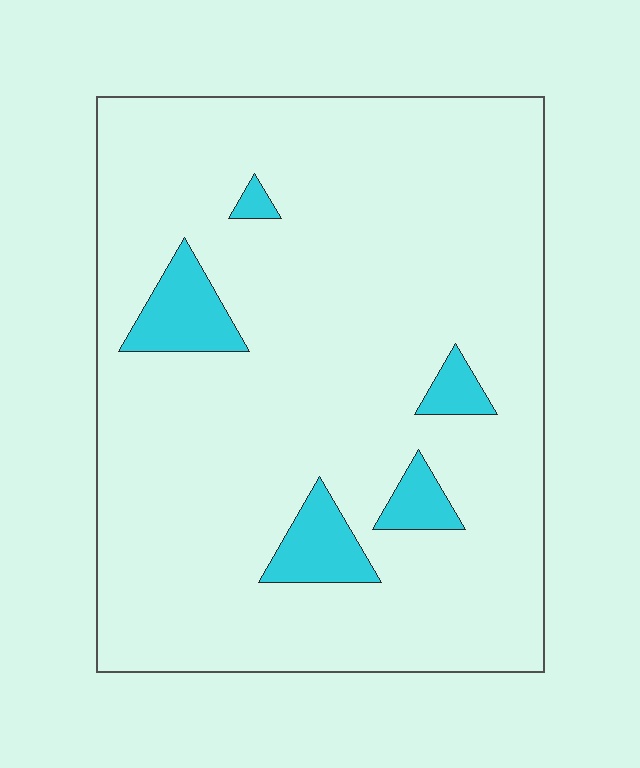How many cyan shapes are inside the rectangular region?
5.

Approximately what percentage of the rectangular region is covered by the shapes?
Approximately 10%.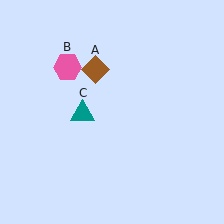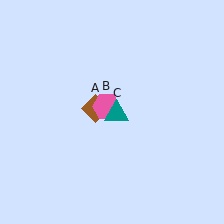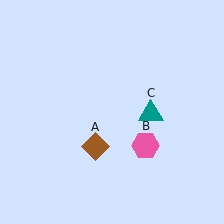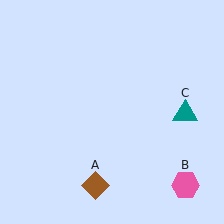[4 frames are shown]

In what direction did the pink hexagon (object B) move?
The pink hexagon (object B) moved down and to the right.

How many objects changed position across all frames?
3 objects changed position: brown diamond (object A), pink hexagon (object B), teal triangle (object C).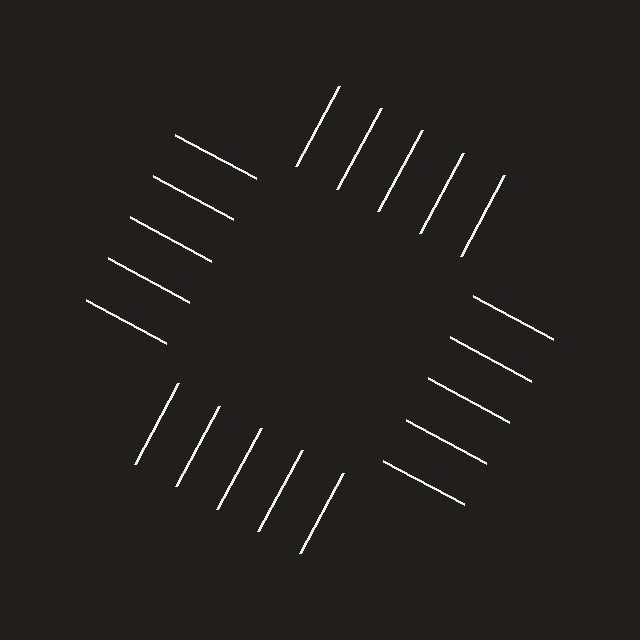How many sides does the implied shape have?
4 sides — the line-ends trace a square.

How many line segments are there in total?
20 — 5 along each of the 4 edges.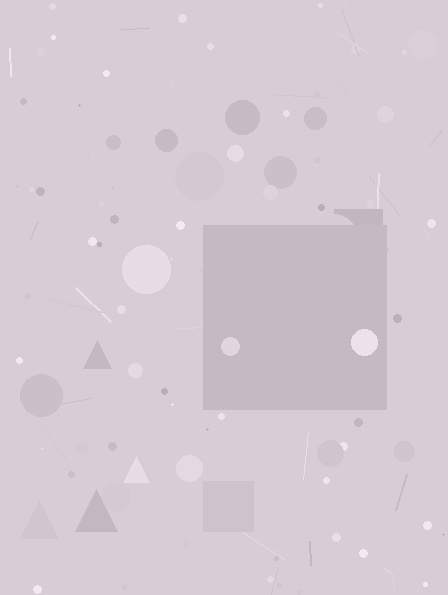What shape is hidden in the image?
A square is hidden in the image.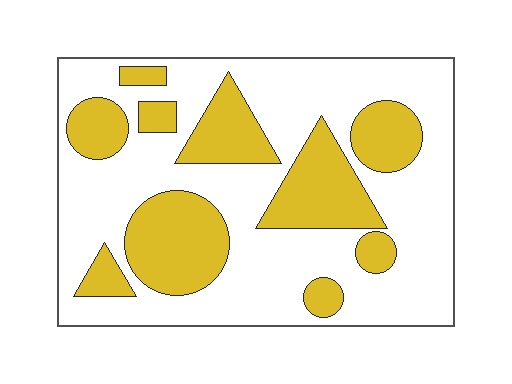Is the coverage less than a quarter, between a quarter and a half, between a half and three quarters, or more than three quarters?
Between a quarter and a half.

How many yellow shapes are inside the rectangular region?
10.